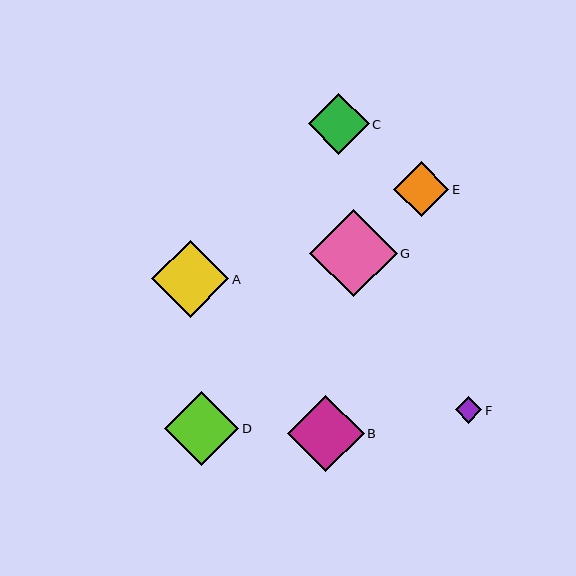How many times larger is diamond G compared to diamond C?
Diamond G is approximately 1.4 times the size of diamond C.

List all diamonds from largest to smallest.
From largest to smallest: G, A, B, D, C, E, F.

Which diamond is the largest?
Diamond G is the largest with a size of approximately 87 pixels.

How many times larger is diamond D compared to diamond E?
Diamond D is approximately 1.3 times the size of diamond E.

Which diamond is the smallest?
Diamond F is the smallest with a size of approximately 26 pixels.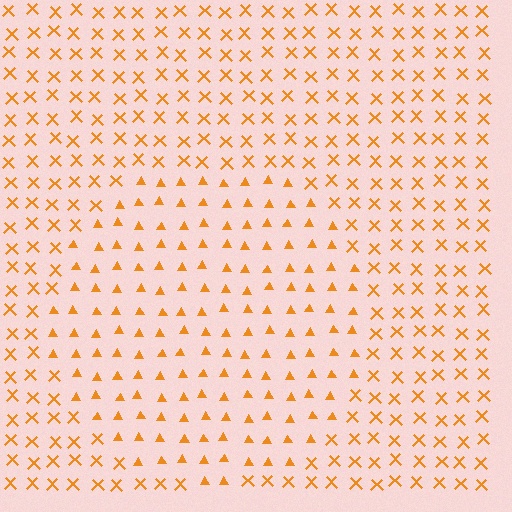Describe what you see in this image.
The image is filled with small orange elements arranged in a uniform grid. A circle-shaped region contains triangles, while the surrounding area contains X marks. The boundary is defined purely by the change in element shape.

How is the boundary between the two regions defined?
The boundary is defined by a change in element shape: triangles inside vs. X marks outside. All elements share the same color and spacing.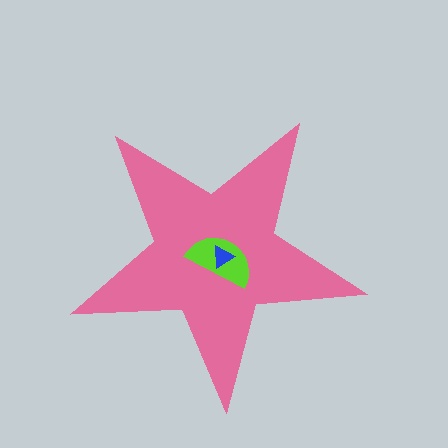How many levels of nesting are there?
3.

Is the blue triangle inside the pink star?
Yes.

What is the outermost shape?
The pink star.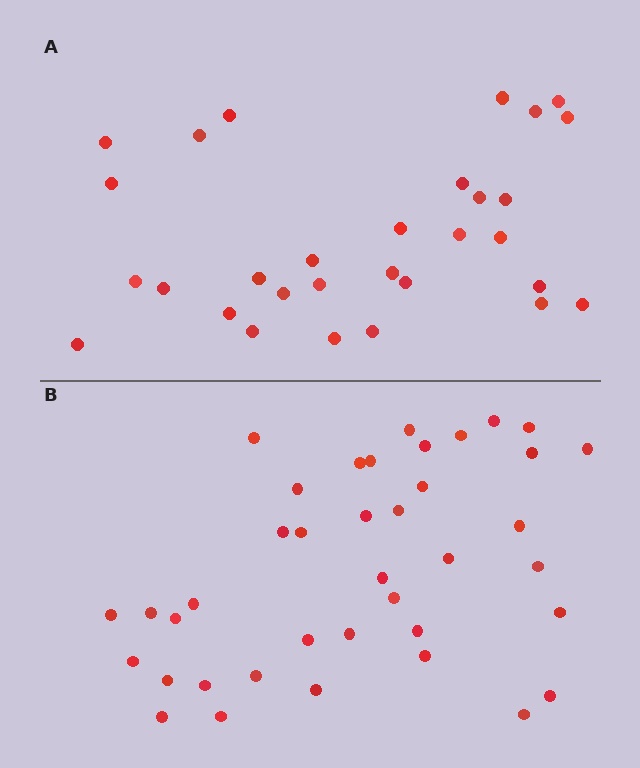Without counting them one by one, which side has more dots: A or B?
Region B (the bottom region) has more dots.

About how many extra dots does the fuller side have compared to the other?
Region B has roughly 8 or so more dots than region A.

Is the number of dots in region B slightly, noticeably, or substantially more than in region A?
Region B has noticeably more, but not dramatically so. The ratio is roughly 1.3 to 1.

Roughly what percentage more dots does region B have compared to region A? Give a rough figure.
About 30% more.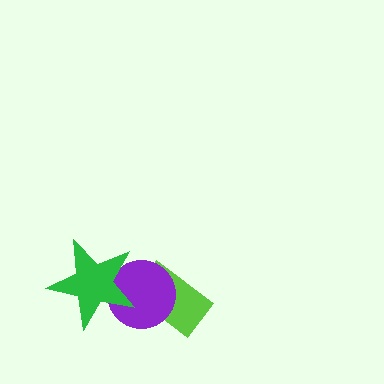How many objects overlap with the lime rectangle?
1 object overlaps with the lime rectangle.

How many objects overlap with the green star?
1 object overlaps with the green star.